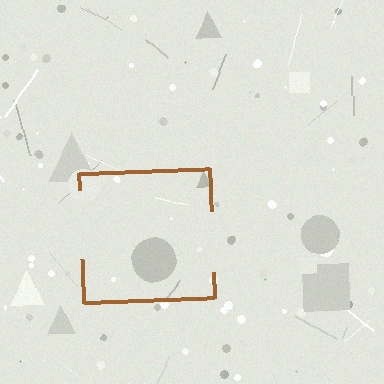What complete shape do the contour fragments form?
The contour fragments form a square.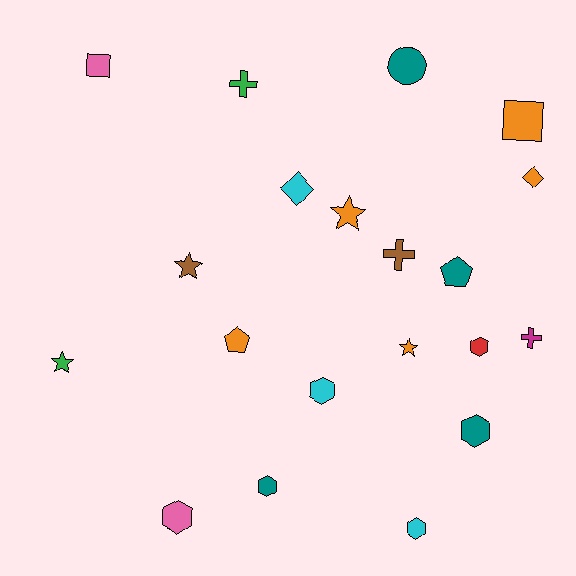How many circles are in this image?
There is 1 circle.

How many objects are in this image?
There are 20 objects.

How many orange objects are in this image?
There are 5 orange objects.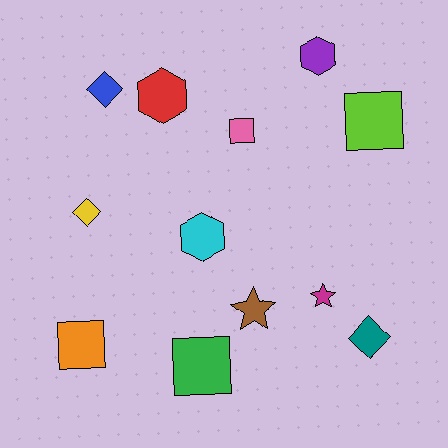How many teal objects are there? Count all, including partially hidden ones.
There is 1 teal object.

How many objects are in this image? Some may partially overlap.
There are 12 objects.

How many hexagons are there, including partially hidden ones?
There are 3 hexagons.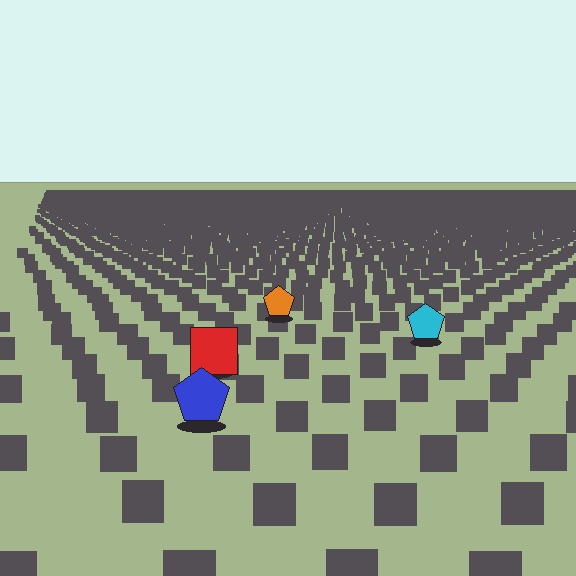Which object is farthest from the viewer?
The orange pentagon is farthest from the viewer. It appears smaller and the ground texture around it is denser.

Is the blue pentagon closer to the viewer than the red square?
Yes. The blue pentagon is closer — you can tell from the texture gradient: the ground texture is coarser near it.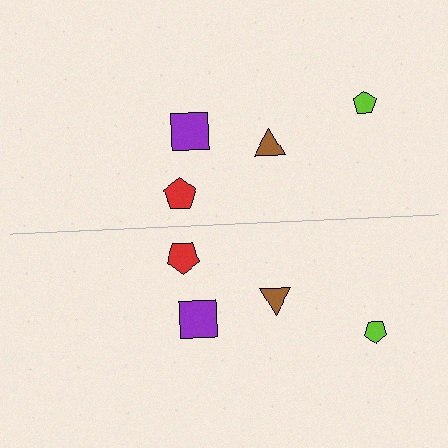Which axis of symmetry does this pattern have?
The pattern has a horizontal axis of symmetry running through the center of the image.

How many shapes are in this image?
There are 8 shapes in this image.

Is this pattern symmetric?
Yes, this pattern has bilateral (reflection) symmetry.